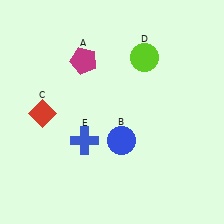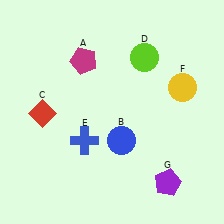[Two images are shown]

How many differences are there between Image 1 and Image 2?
There are 2 differences between the two images.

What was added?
A yellow circle (F), a purple pentagon (G) were added in Image 2.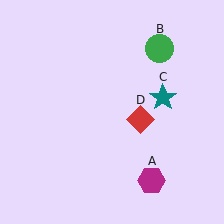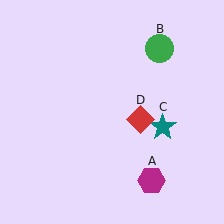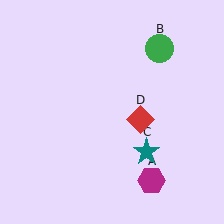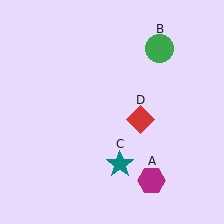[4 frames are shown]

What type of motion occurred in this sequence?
The teal star (object C) rotated clockwise around the center of the scene.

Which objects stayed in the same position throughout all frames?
Magenta hexagon (object A) and green circle (object B) and red diamond (object D) remained stationary.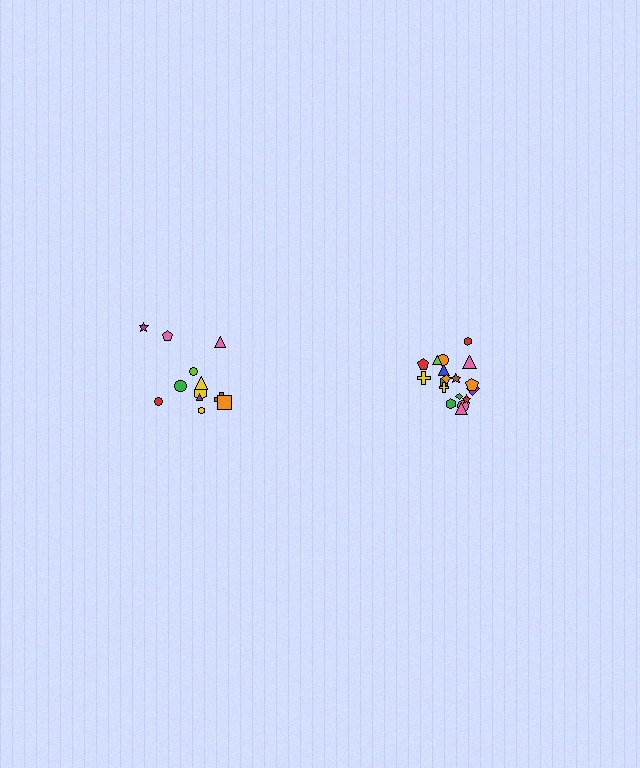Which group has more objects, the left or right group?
The right group.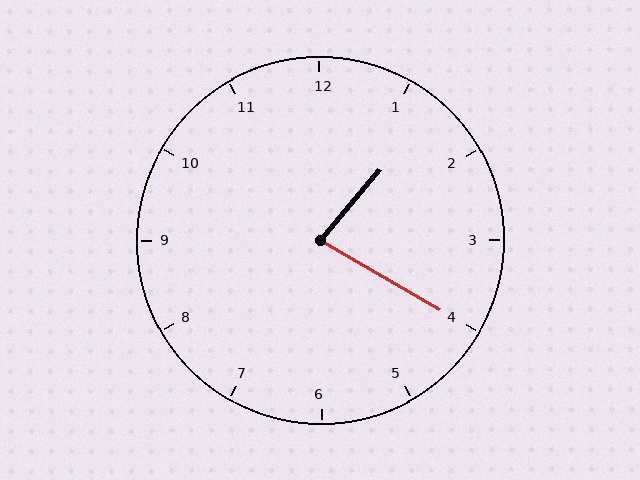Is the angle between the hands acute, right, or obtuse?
It is acute.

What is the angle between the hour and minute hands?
Approximately 80 degrees.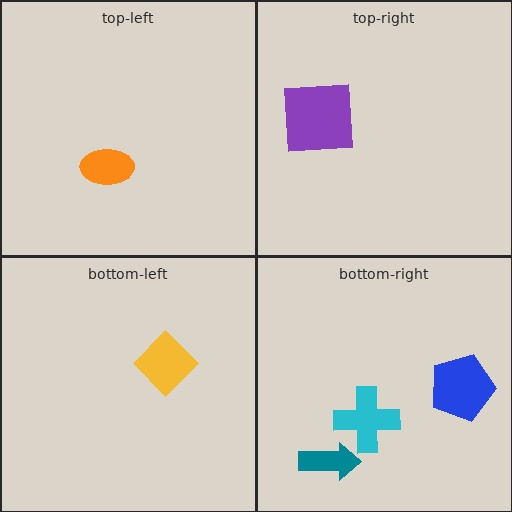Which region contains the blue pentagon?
The bottom-right region.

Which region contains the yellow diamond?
The bottom-left region.